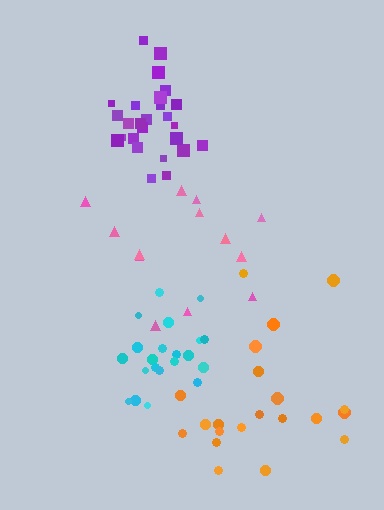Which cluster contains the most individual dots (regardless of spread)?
Purple (26).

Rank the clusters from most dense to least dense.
purple, cyan, orange, pink.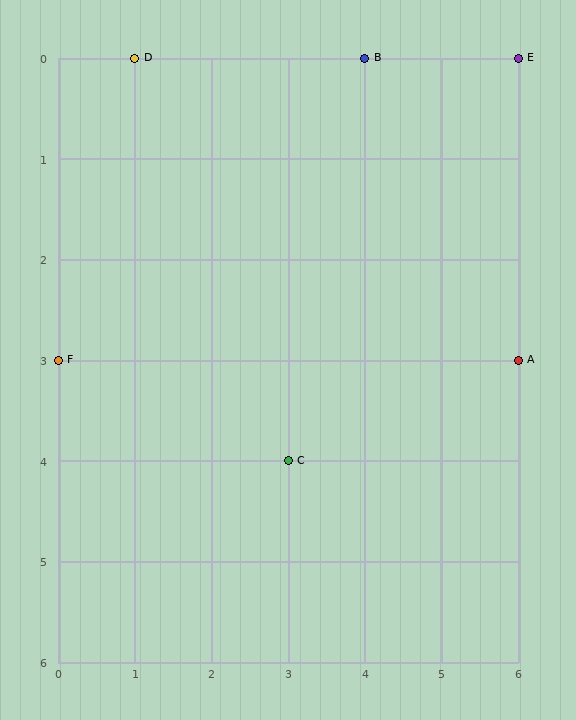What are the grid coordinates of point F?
Point F is at grid coordinates (0, 3).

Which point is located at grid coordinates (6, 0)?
Point E is at (6, 0).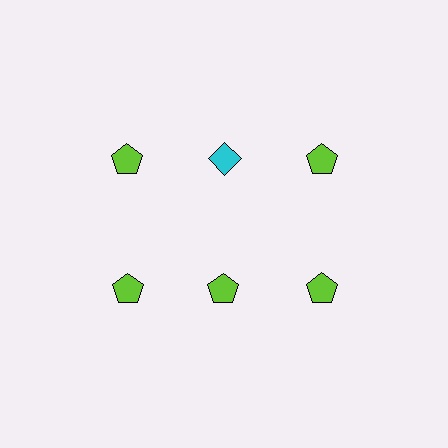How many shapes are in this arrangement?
There are 6 shapes arranged in a grid pattern.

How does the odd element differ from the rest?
It differs in both color (cyan instead of lime) and shape (diamond instead of pentagon).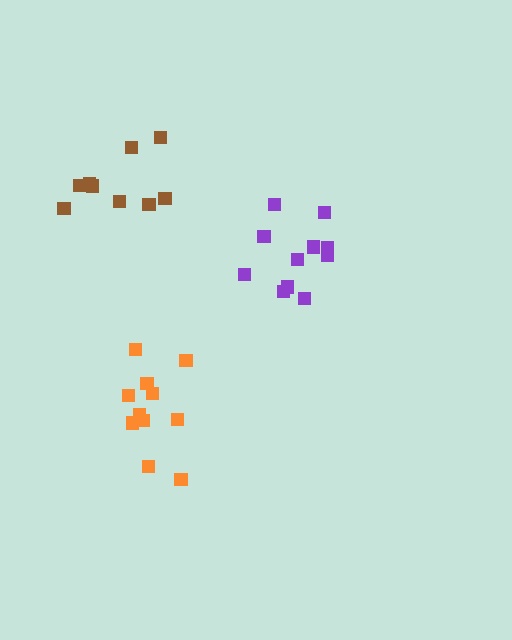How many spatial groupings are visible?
There are 3 spatial groupings.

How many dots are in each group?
Group 1: 9 dots, Group 2: 11 dots, Group 3: 11 dots (31 total).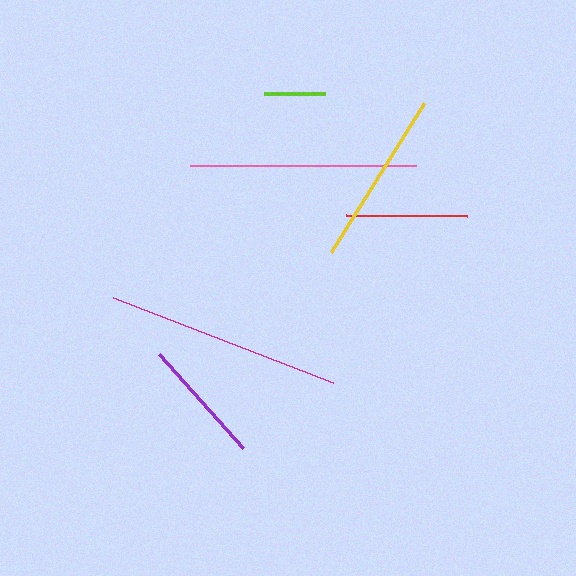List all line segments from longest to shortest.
From longest to shortest: magenta, pink, yellow, purple, red, lime.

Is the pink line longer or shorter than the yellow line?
The pink line is longer than the yellow line.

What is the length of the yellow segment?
The yellow segment is approximately 176 pixels long.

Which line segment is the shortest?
The lime line is the shortest at approximately 61 pixels.